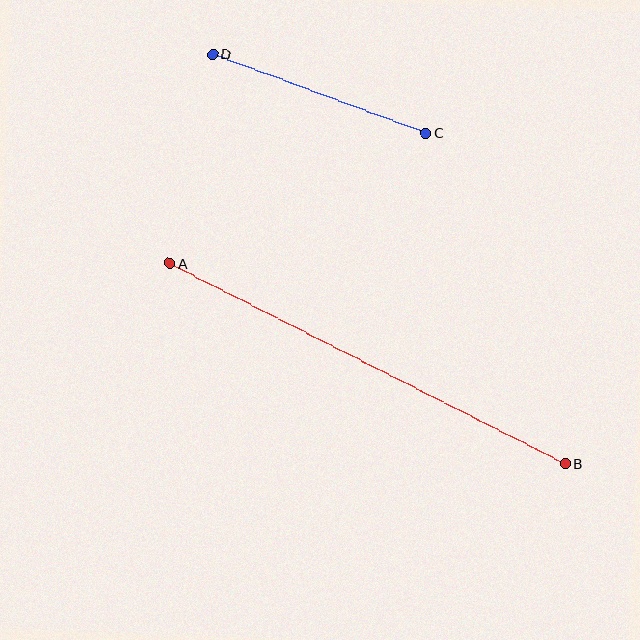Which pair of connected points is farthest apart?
Points A and B are farthest apart.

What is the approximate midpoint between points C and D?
The midpoint is at approximately (319, 94) pixels.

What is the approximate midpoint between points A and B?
The midpoint is at approximately (368, 363) pixels.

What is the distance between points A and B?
The distance is approximately 443 pixels.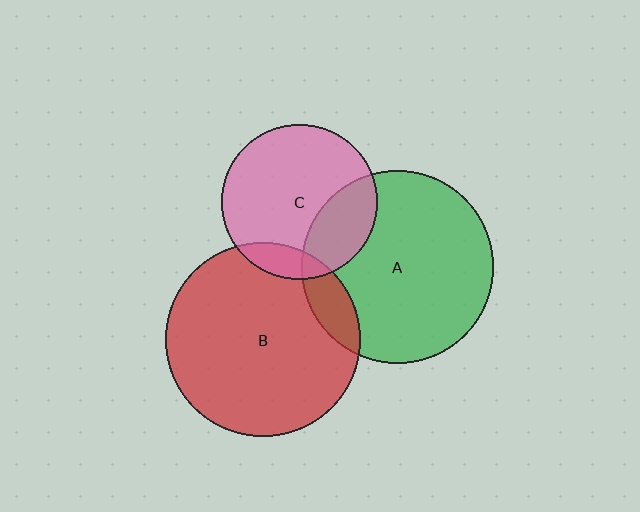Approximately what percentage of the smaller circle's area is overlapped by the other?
Approximately 10%.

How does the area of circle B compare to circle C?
Approximately 1.6 times.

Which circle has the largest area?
Circle B (red).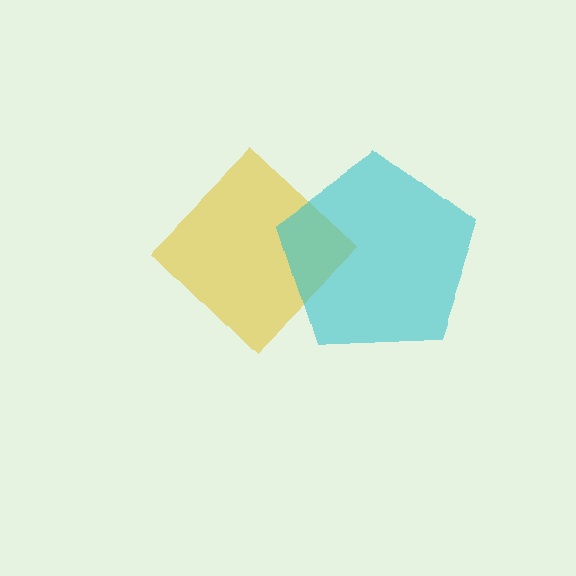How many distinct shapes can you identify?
There are 2 distinct shapes: a yellow diamond, a cyan pentagon.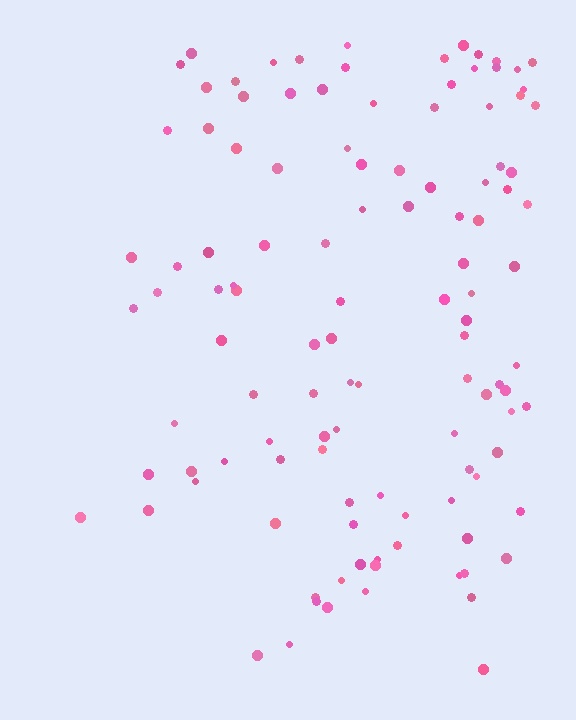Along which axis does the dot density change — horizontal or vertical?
Horizontal.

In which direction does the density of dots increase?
From left to right, with the right side densest.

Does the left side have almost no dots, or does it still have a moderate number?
Still a moderate number, just noticeably fewer than the right.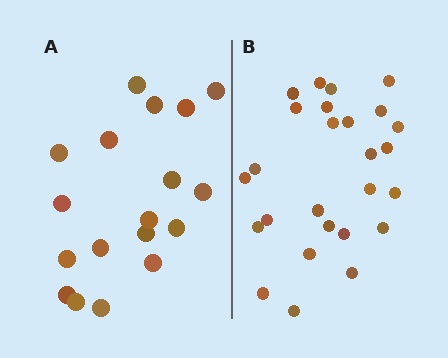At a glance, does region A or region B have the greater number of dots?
Region B (the right region) has more dots.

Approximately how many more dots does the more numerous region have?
Region B has roughly 8 or so more dots than region A.